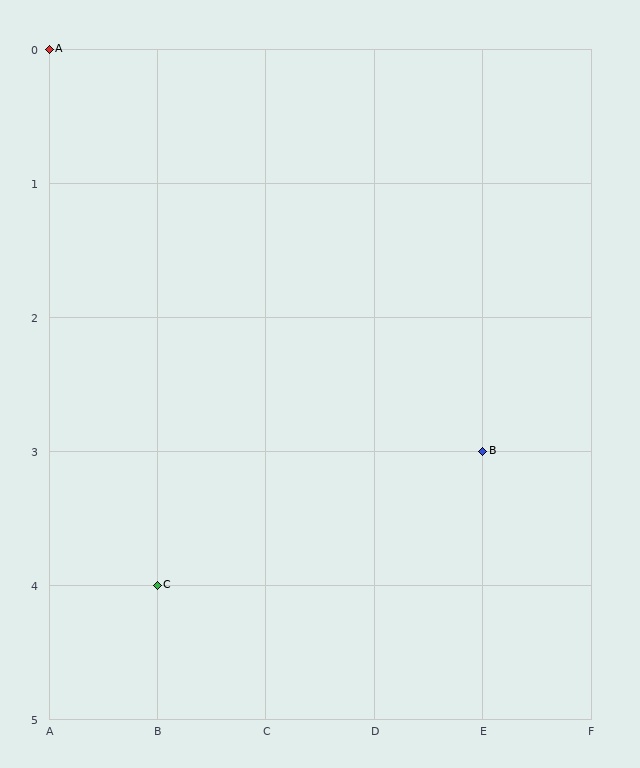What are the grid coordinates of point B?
Point B is at grid coordinates (E, 3).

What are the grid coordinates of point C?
Point C is at grid coordinates (B, 4).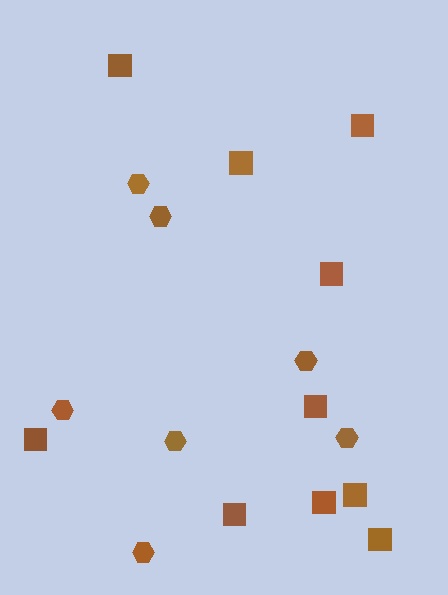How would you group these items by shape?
There are 2 groups: one group of squares (10) and one group of hexagons (7).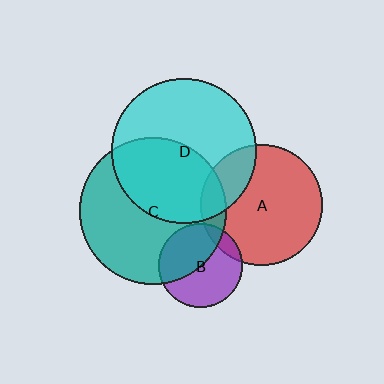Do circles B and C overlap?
Yes.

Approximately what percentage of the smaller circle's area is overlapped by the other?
Approximately 45%.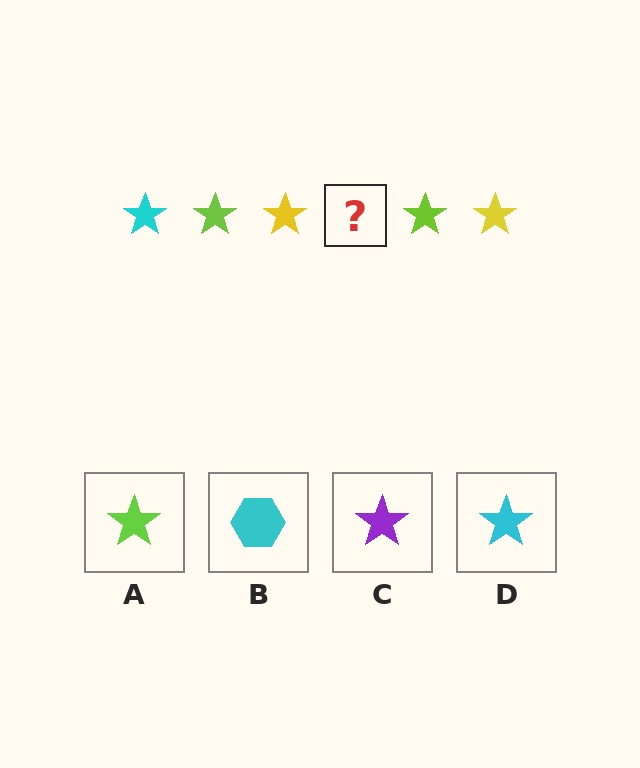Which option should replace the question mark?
Option D.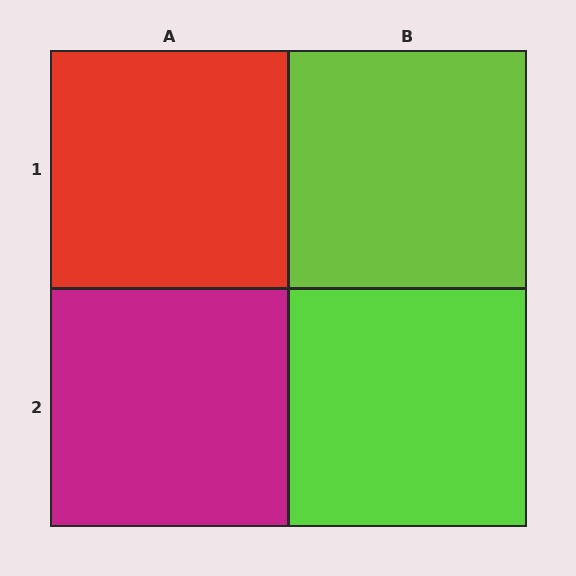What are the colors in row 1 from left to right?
Red, lime.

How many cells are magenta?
1 cell is magenta.